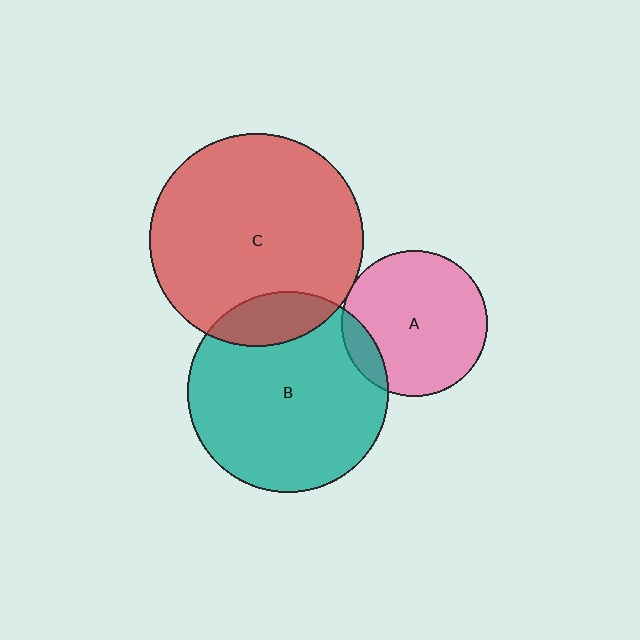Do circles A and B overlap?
Yes.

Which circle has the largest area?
Circle C (red).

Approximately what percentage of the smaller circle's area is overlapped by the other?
Approximately 10%.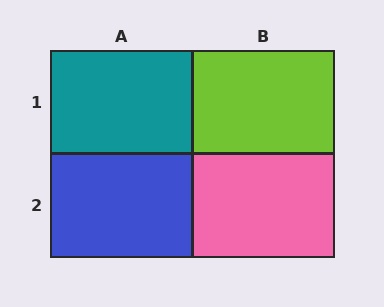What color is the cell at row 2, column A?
Blue.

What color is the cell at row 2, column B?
Pink.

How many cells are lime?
1 cell is lime.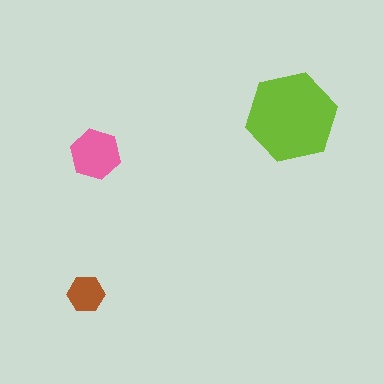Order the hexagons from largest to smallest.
the lime one, the pink one, the brown one.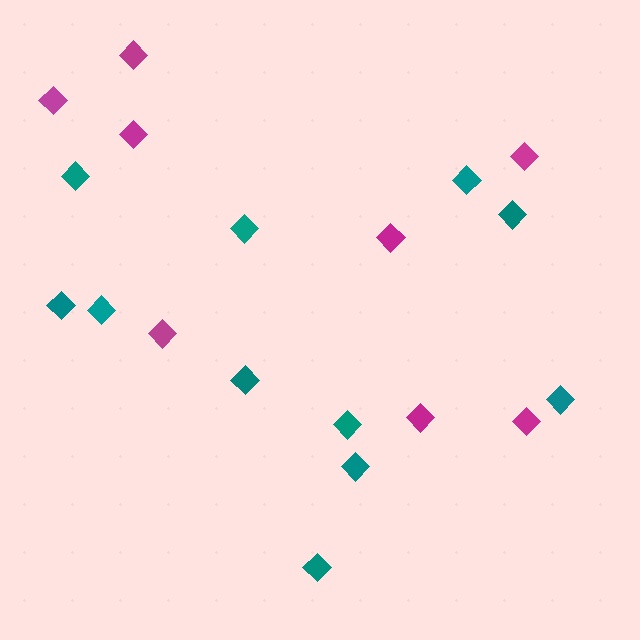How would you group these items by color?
There are 2 groups: one group of teal diamonds (11) and one group of magenta diamonds (8).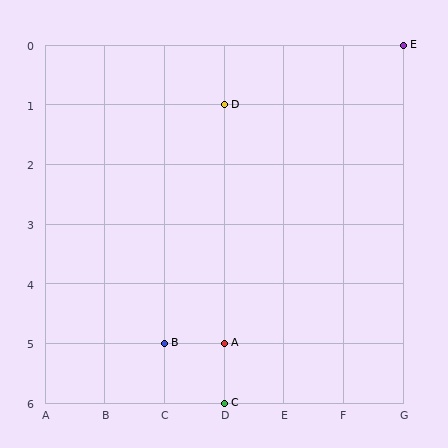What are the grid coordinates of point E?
Point E is at grid coordinates (G, 0).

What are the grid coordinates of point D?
Point D is at grid coordinates (D, 1).